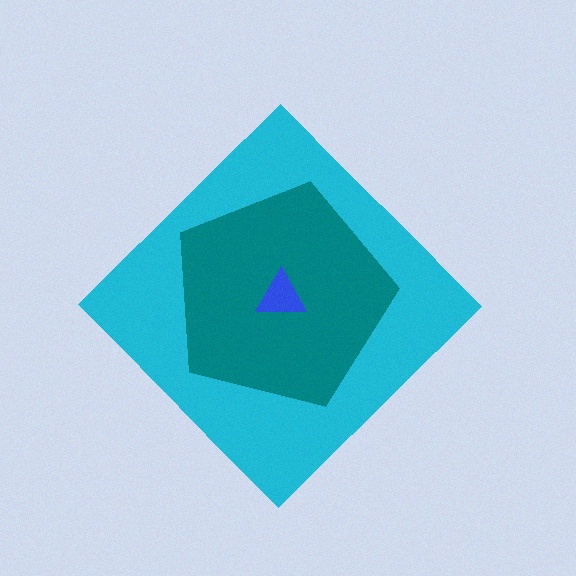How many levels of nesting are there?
3.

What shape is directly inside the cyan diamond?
The teal pentagon.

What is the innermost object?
The blue triangle.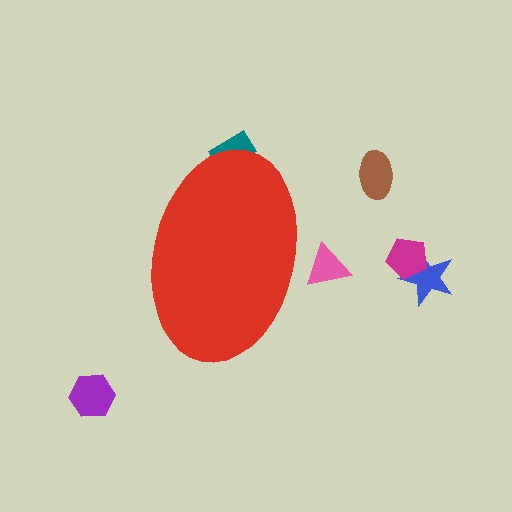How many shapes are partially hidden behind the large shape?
2 shapes are partially hidden.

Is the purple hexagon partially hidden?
No, the purple hexagon is fully visible.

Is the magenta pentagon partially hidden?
No, the magenta pentagon is fully visible.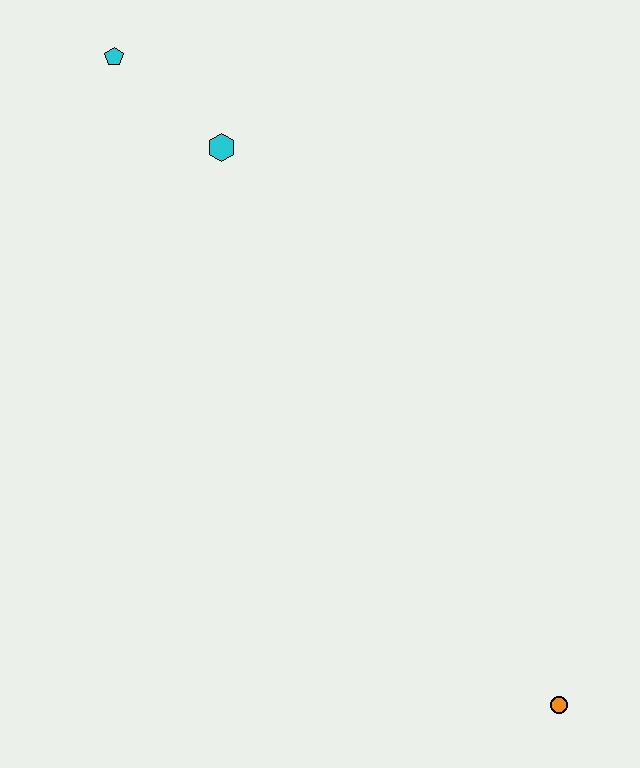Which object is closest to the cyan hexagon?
The cyan pentagon is closest to the cyan hexagon.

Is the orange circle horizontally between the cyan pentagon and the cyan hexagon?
No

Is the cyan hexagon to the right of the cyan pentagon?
Yes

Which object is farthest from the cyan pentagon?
The orange circle is farthest from the cyan pentagon.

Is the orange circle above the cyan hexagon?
No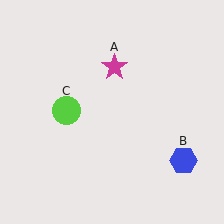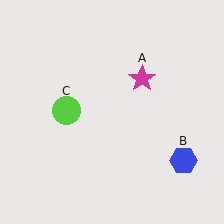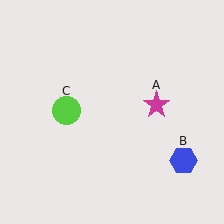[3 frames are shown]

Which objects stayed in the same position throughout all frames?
Blue hexagon (object B) and lime circle (object C) remained stationary.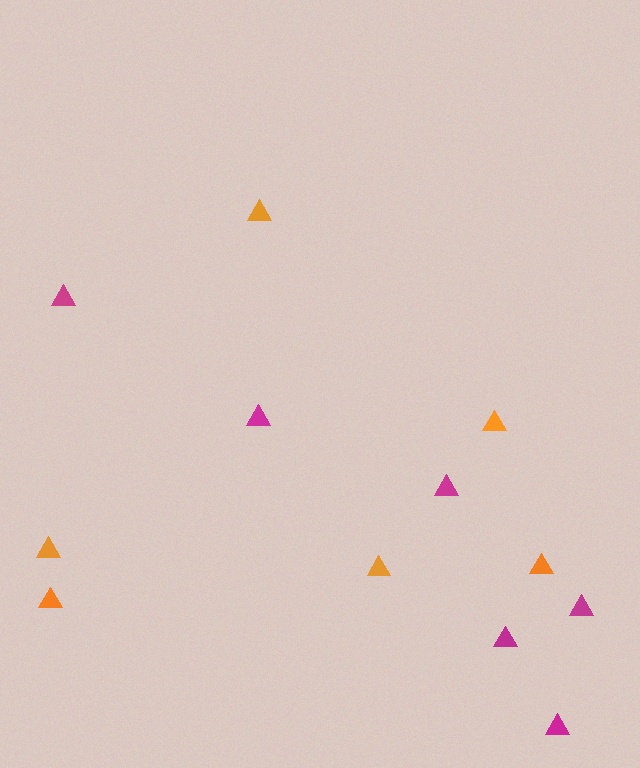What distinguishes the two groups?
There are 2 groups: one group of orange triangles (6) and one group of magenta triangles (6).